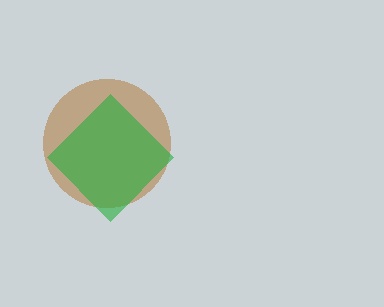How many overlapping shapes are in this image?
There are 2 overlapping shapes in the image.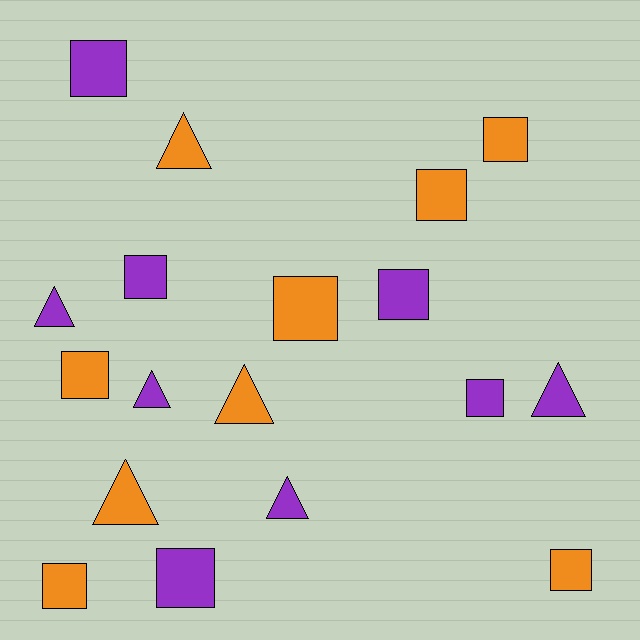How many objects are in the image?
There are 18 objects.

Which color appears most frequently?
Orange, with 9 objects.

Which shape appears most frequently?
Square, with 11 objects.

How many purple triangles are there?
There are 4 purple triangles.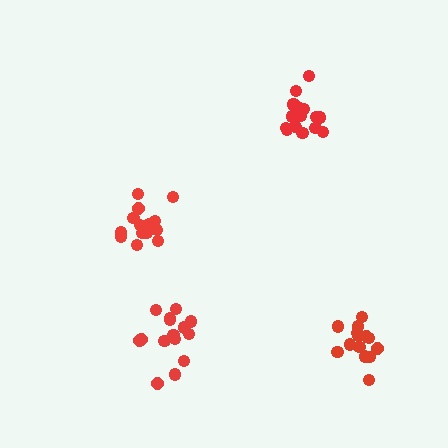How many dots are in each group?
Group 1: 14 dots, Group 2: 16 dots, Group 3: 15 dots, Group 4: 14 dots (59 total).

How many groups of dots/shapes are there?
There are 4 groups.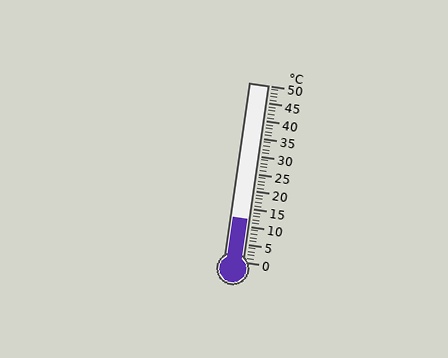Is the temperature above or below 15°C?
The temperature is below 15°C.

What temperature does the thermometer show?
The thermometer shows approximately 12°C.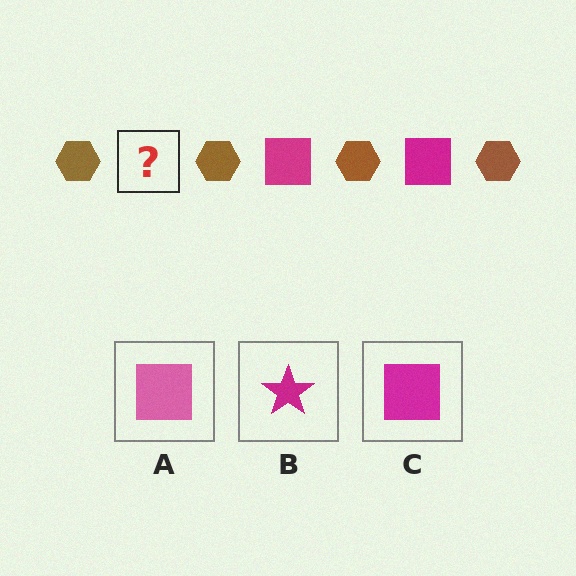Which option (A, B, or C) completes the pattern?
C.